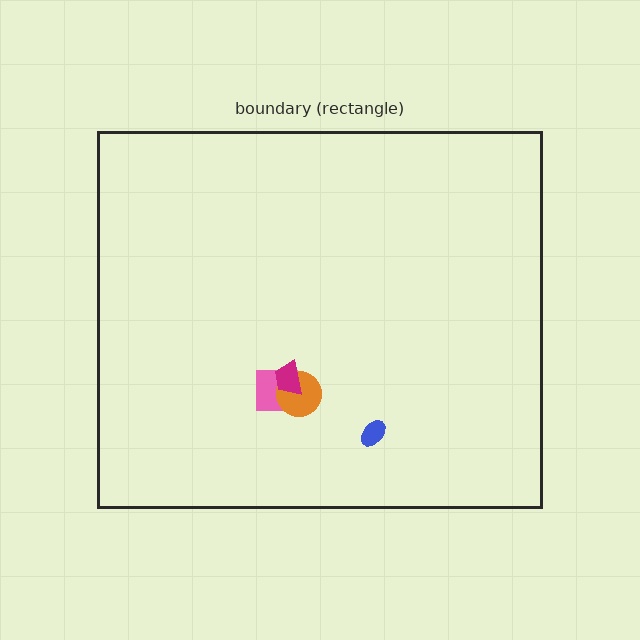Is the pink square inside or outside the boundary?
Inside.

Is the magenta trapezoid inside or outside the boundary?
Inside.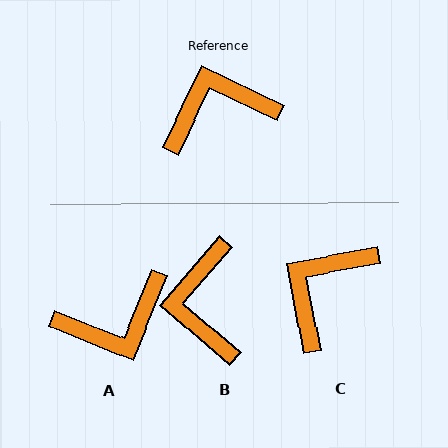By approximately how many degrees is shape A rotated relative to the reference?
Approximately 177 degrees clockwise.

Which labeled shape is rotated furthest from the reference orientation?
A, about 177 degrees away.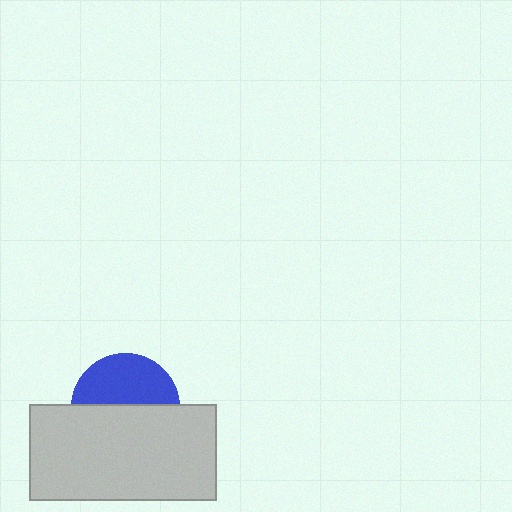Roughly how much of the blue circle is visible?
About half of it is visible (roughly 45%).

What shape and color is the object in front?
The object in front is a light gray rectangle.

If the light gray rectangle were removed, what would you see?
You would see the complete blue circle.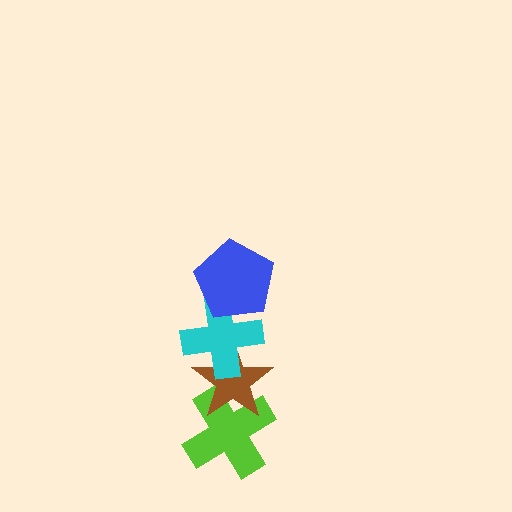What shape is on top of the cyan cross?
The blue pentagon is on top of the cyan cross.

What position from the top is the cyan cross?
The cyan cross is 2nd from the top.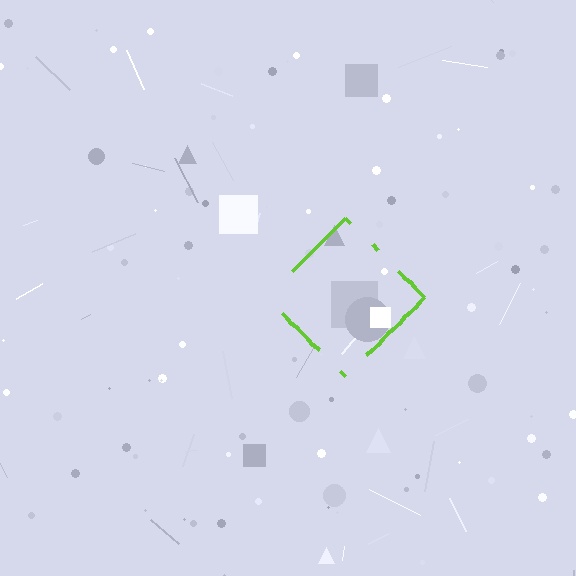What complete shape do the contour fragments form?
The contour fragments form a diamond.